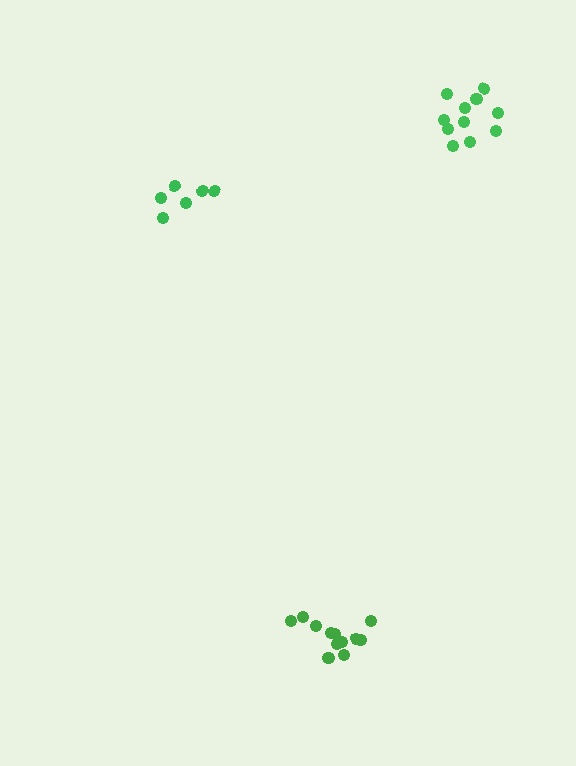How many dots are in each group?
Group 1: 12 dots, Group 2: 12 dots, Group 3: 6 dots (30 total).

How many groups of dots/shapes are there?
There are 3 groups.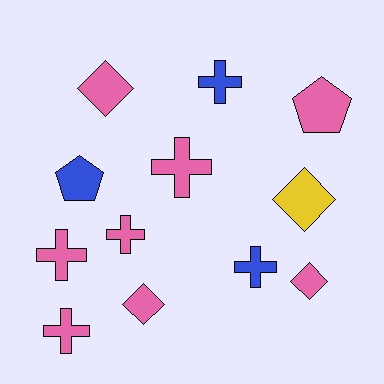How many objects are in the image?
There are 12 objects.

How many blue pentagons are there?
There is 1 blue pentagon.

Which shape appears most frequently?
Cross, with 6 objects.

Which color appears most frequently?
Pink, with 8 objects.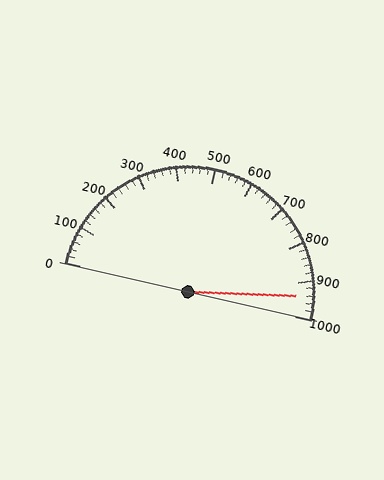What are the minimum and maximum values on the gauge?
The gauge ranges from 0 to 1000.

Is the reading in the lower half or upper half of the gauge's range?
The reading is in the upper half of the range (0 to 1000).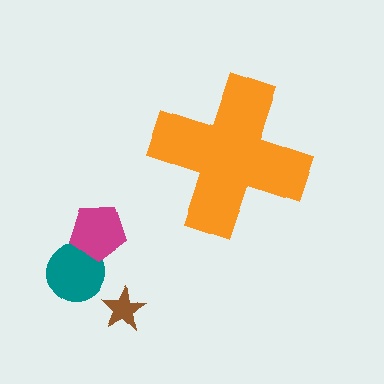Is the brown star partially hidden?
No, the brown star is fully visible.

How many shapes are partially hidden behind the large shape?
0 shapes are partially hidden.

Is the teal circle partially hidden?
No, the teal circle is fully visible.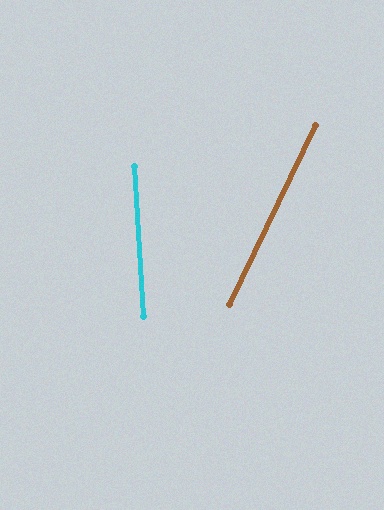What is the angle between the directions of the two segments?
Approximately 29 degrees.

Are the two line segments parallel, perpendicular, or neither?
Neither parallel nor perpendicular — they differ by about 29°.